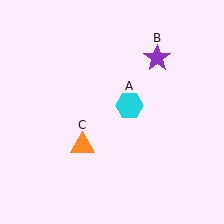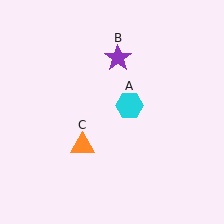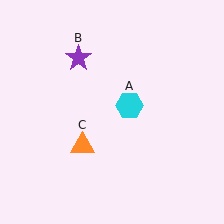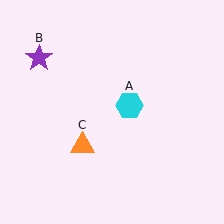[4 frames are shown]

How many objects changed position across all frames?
1 object changed position: purple star (object B).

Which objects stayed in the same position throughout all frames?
Cyan hexagon (object A) and orange triangle (object C) remained stationary.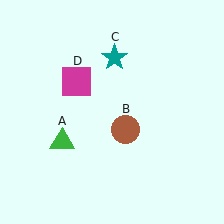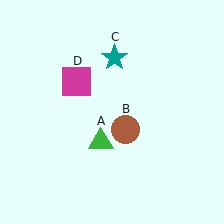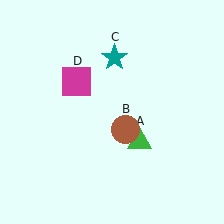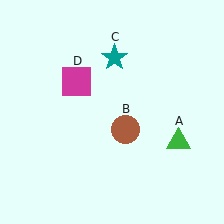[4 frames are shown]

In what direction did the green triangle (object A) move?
The green triangle (object A) moved right.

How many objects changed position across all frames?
1 object changed position: green triangle (object A).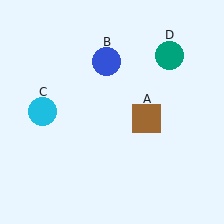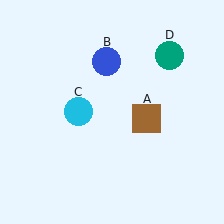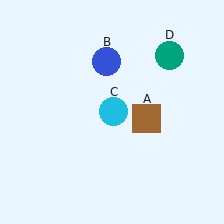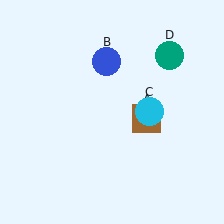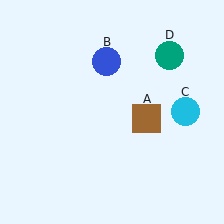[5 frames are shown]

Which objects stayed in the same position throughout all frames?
Brown square (object A) and blue circle (object B) and teal circle (object D) remained stationary.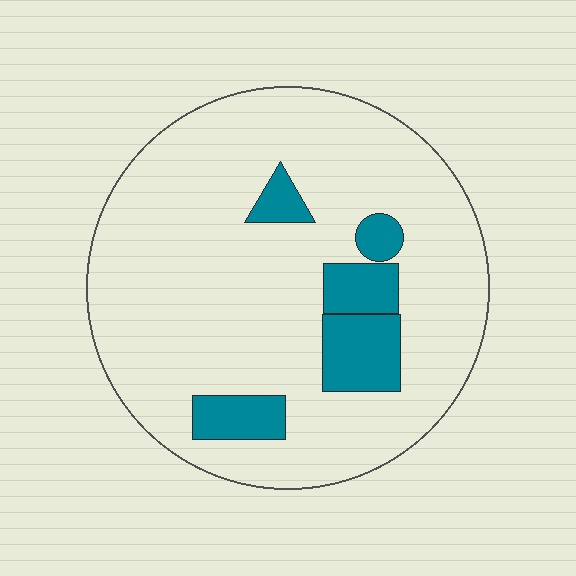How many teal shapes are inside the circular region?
5.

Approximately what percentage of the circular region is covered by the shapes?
Approximately 15%.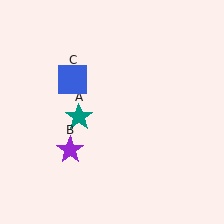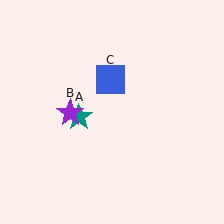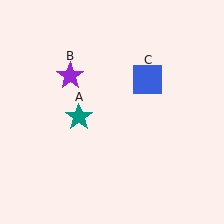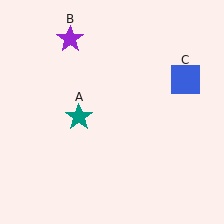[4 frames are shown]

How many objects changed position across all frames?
2 objects changed position: purple star (object B), blue square (object C).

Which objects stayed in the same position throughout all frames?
Teal star (object A) remained stationary.